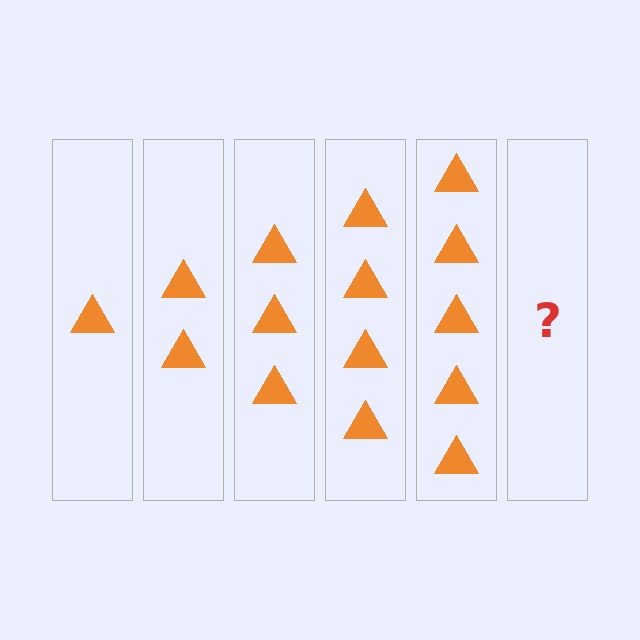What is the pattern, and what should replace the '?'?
The pattern is that each step adds one more triangle. The '?' should be 6 triangles.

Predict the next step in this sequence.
The next step is 6 triangles.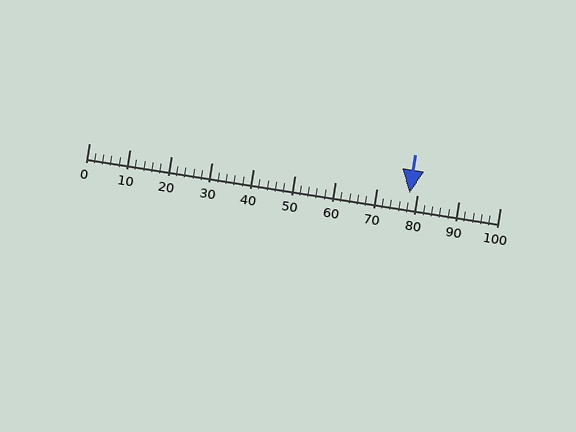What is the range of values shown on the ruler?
The ruler shows values from 0 to 100.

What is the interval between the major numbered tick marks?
The major tick marks are spaced 10 units apart.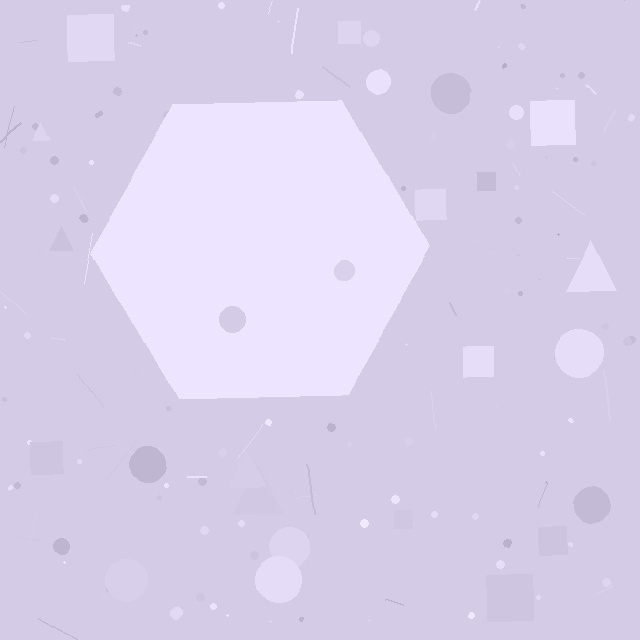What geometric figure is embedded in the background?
A hexagon is embedded in the background.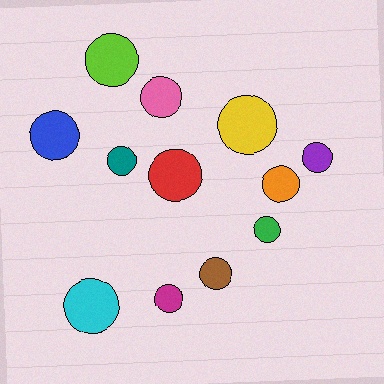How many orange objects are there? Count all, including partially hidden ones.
There is 1 orange object.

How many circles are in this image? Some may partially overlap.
There are 12 circles.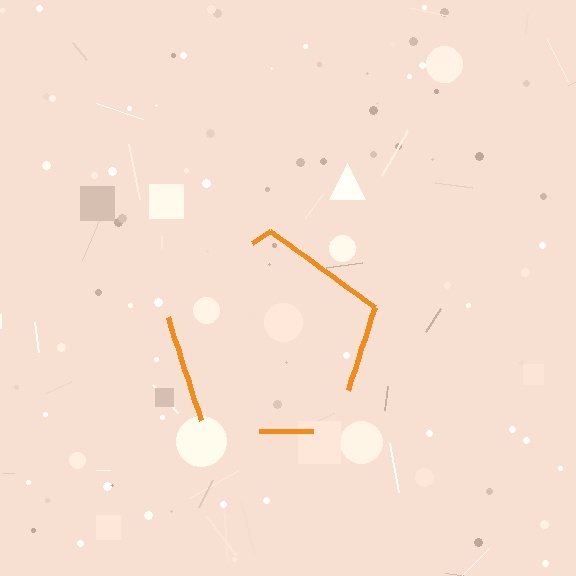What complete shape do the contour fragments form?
The contour fragments form a pentagon.